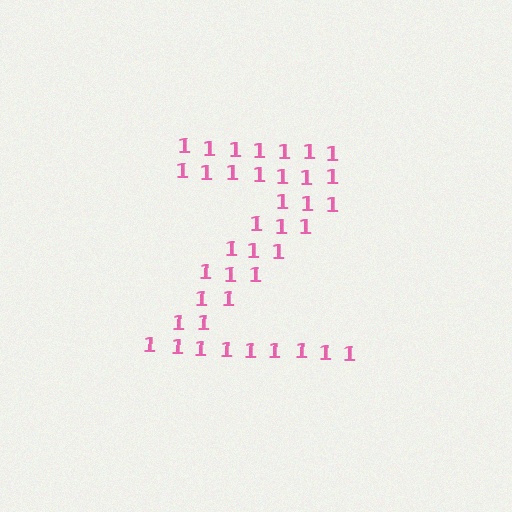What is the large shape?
The large shape is the letter Z.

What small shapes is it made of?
It is made of small digit 1's.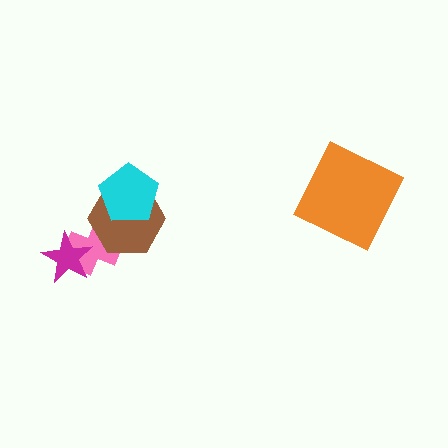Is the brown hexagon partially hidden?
Yes, it is partially covered by another shape.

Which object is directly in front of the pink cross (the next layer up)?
The magenta star is directly in front of the pink cross.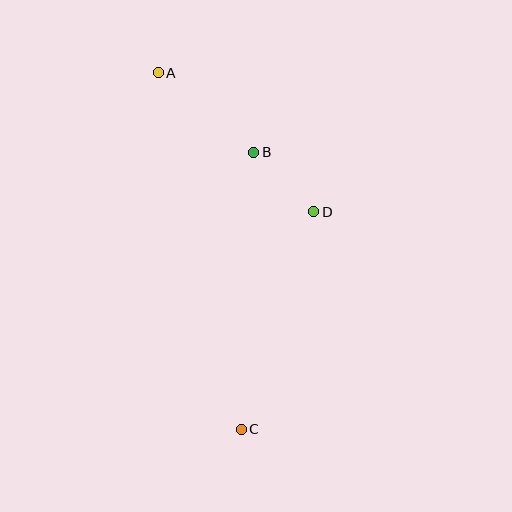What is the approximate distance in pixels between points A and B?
The distance between A and B is approximately 124 pixels.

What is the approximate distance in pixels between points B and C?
The distance between B and C is approximately 277 pixels.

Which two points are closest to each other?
Points B and D are closest to each other.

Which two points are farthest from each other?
Points A and C are farthest from each other.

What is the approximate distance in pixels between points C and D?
The distance between C and D is approximately 229 pixels.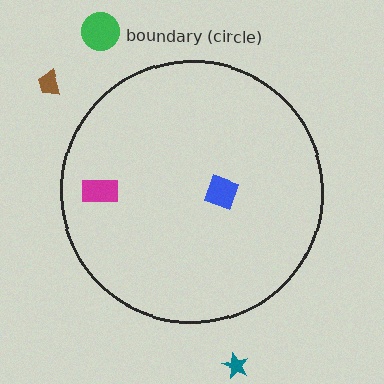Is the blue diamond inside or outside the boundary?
Inside.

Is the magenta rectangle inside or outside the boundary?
Inside.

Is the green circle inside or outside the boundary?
Outside.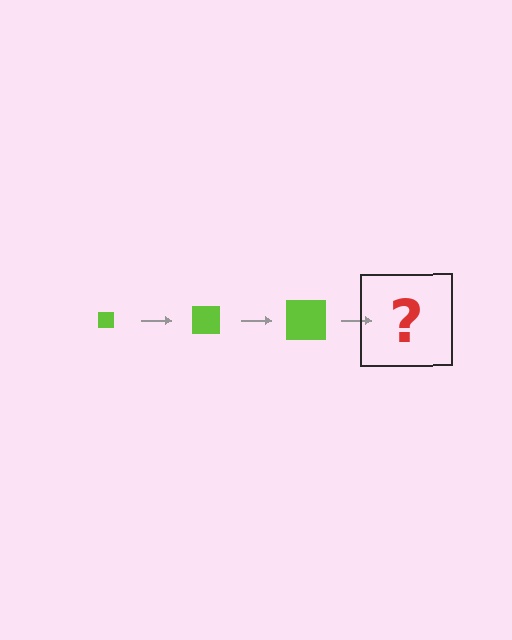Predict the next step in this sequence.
The next step is a lime square, larger than the previous one.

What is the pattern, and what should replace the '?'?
The pattern is that the square gets progressively larger each step. The '?' should be a lime square, larger than the previous one.